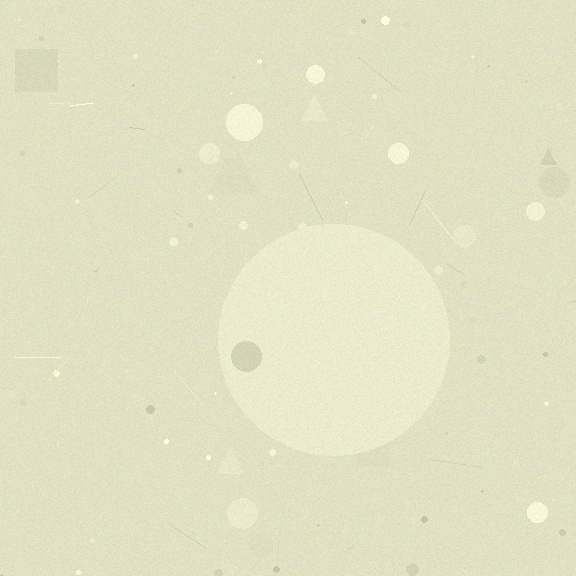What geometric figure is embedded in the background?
A circle is embedded in the background.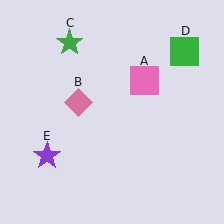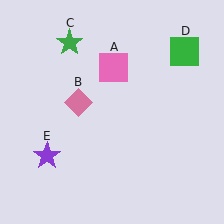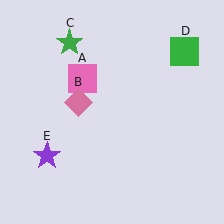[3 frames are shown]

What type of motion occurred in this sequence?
The pink square (object A) rotated counterclockwise around the center of the scene.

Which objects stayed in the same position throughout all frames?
Pink diamond (object B) and green star (object C) and green square (object D) and purple star (object E) remained stationary.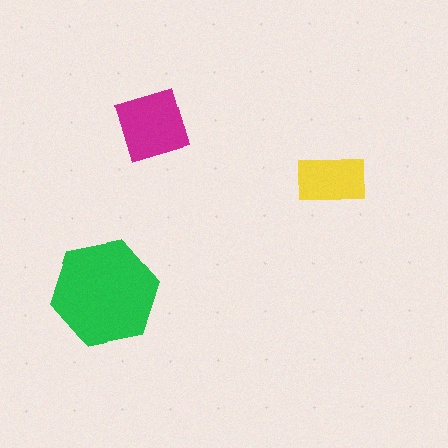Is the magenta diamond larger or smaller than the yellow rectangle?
Larger.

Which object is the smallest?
The yellow rectangle.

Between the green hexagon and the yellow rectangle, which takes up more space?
The green hexagon.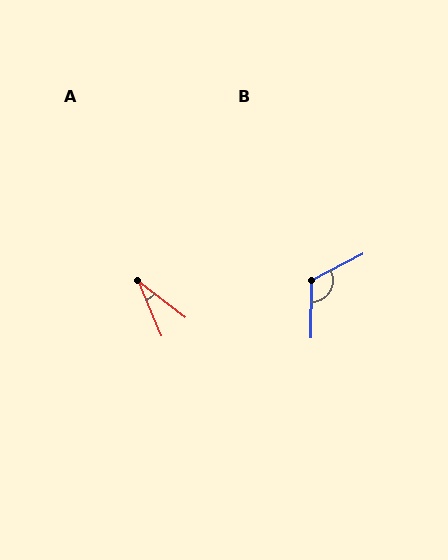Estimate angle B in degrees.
Approximately 117 degrees.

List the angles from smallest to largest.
A (29°), B (117°).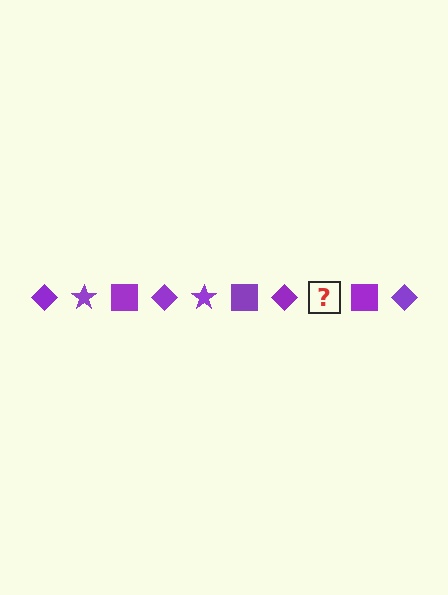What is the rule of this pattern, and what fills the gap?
The rule is that the pattern cycles through diamond, star, square shapes in purple. The gap should be filled with a purple star.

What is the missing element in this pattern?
The missing element is a purple star.